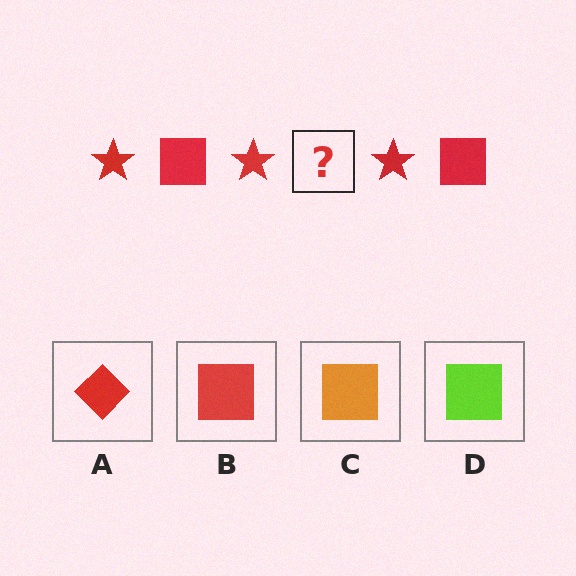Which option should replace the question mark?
Option B.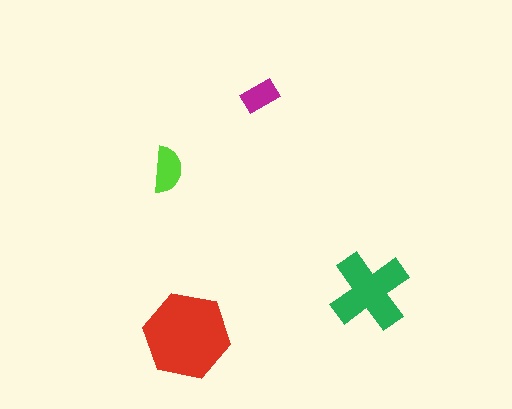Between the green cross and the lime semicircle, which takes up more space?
The green cross.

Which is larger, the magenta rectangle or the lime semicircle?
The lime semicircle.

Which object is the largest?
The red hexagon.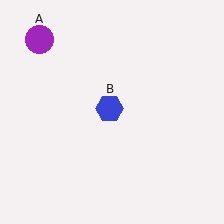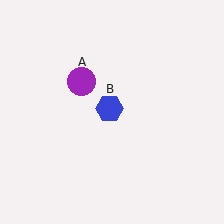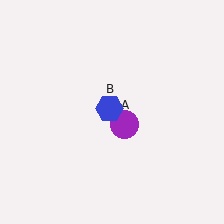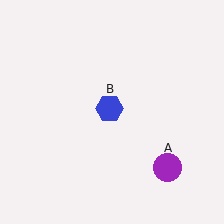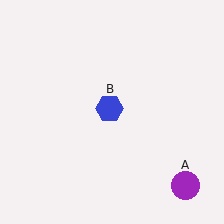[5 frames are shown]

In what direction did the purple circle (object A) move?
The purple circle (object A) moved down and to the right.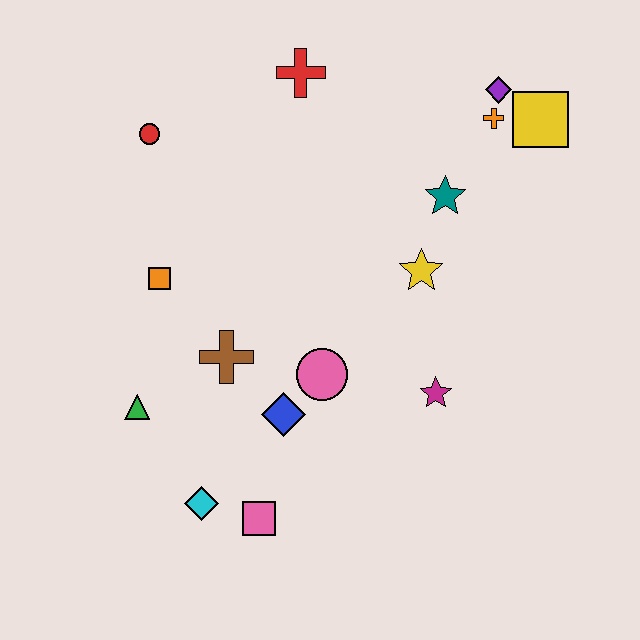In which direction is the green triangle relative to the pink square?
The green triangle is to the left of the pink square.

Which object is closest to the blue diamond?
The pink circle is closest to the blue diamond.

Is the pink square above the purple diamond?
No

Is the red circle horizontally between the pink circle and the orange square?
No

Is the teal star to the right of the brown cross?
Yes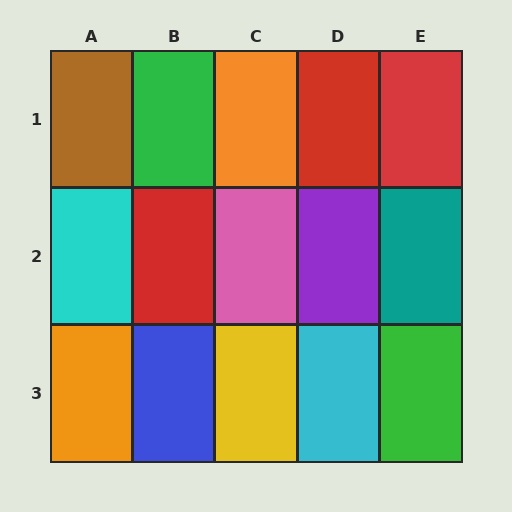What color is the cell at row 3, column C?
Yellow.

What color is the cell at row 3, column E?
Green.